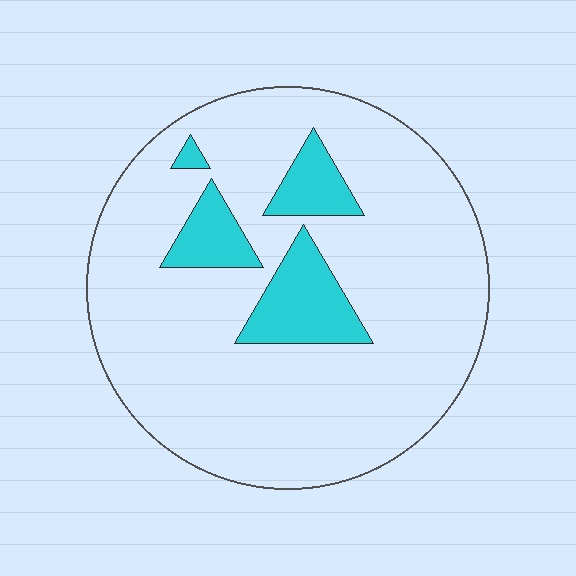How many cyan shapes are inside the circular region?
4.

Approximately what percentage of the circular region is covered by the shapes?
Approximately 15%.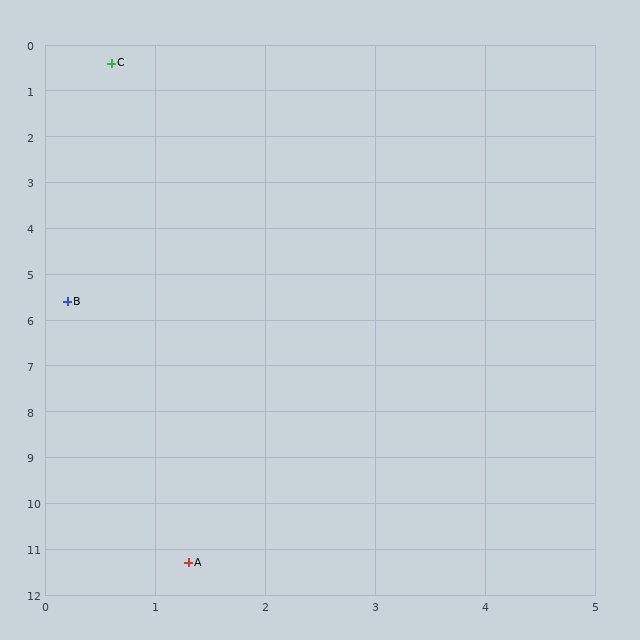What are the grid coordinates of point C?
Point C is at approximately (0.6, 0.4).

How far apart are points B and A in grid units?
Points B and A are about 5.8 grid units apart.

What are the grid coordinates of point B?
Point B is at approximately (0.2, 5.6).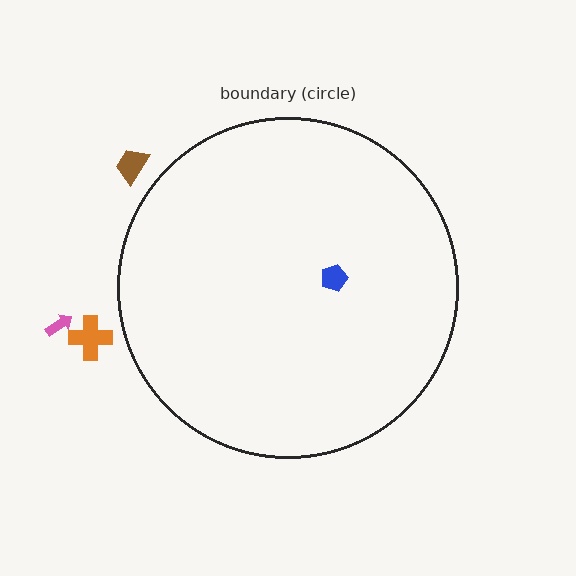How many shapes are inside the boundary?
1 inside, 3 outside.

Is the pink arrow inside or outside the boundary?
Outside.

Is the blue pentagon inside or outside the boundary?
Inside.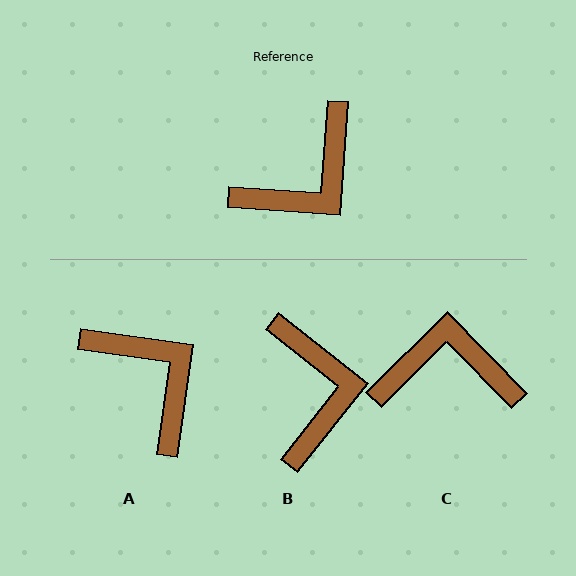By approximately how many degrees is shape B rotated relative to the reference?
Approximately 56 degrees counter-clockwise.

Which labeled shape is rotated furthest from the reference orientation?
C, about 139 degrees away.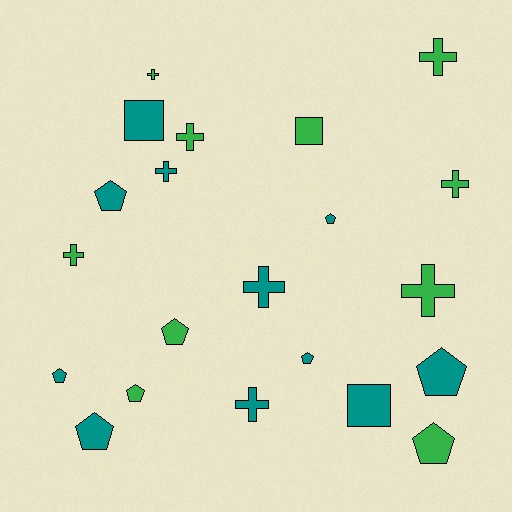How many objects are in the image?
There are 21 objects.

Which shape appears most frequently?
Cross, with 9 objects.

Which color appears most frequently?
Teal, with 11 objects.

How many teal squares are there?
There are 2 teal squares.